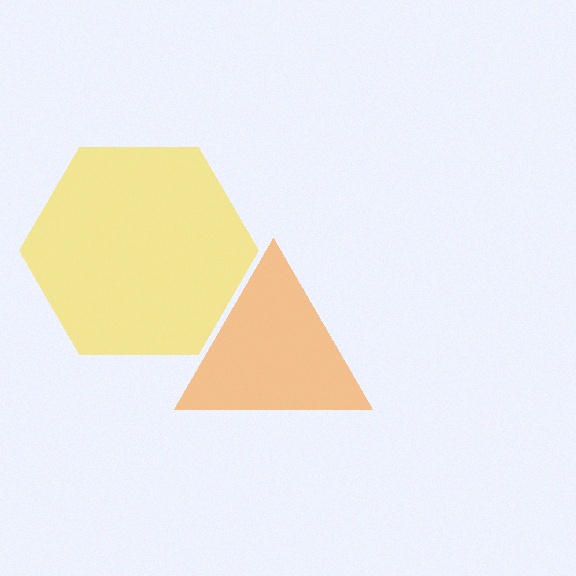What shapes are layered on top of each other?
The layered shapes are: a yellow hexagon, an orange triangle.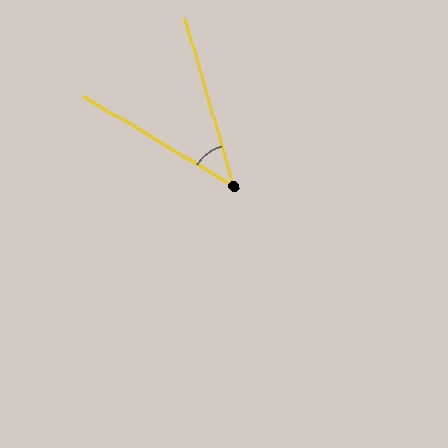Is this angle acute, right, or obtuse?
It is acute.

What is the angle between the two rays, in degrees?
Approximately 43 degrees.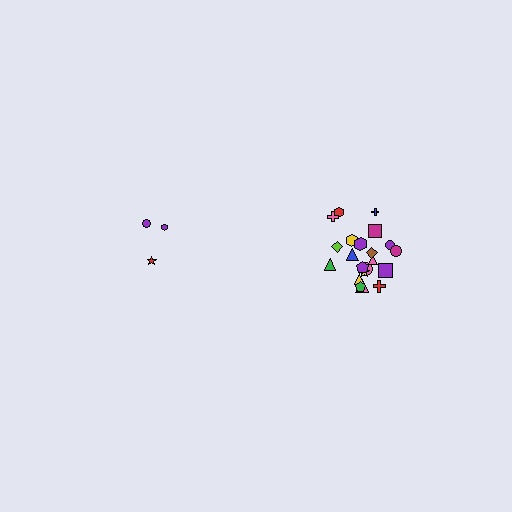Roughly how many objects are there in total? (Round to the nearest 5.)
Roughly 25 objects in total.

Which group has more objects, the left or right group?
The right group.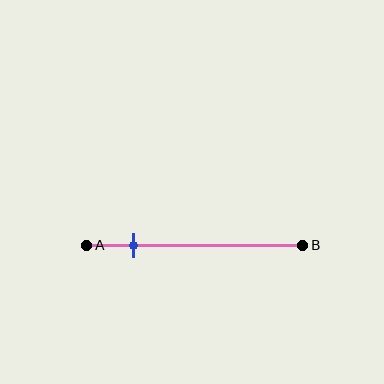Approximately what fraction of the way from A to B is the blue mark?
The blue mark is approximately 20% of the way from A to B.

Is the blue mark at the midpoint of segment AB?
No, the mark is at about 20% from A, not at the 50% midpoint.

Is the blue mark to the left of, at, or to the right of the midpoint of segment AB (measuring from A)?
The blue mark is to the left of the midpoint of segment AB.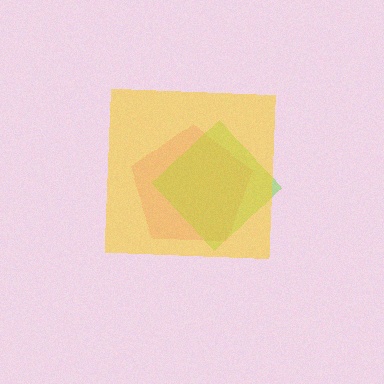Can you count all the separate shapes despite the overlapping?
Yes, there are 3 separate shapes.